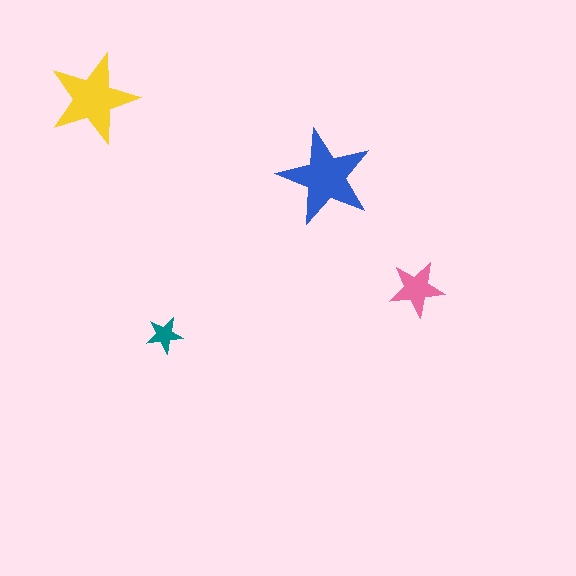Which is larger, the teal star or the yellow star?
The yellow one.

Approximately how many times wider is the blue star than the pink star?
About 1.5 times wider.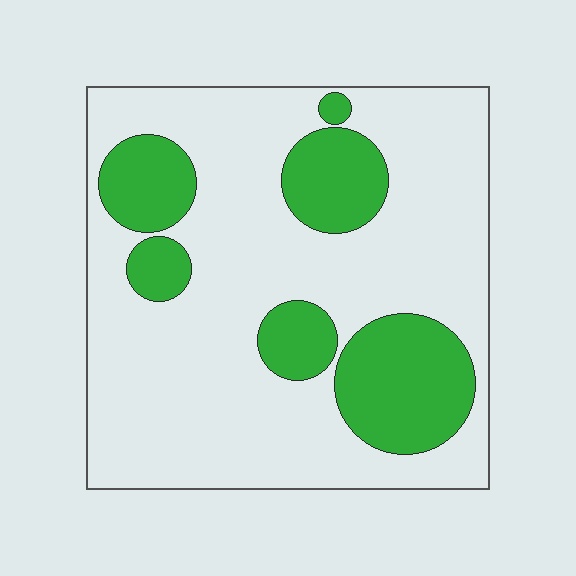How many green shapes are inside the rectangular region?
6.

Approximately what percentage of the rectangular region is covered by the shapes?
Approximately 25%.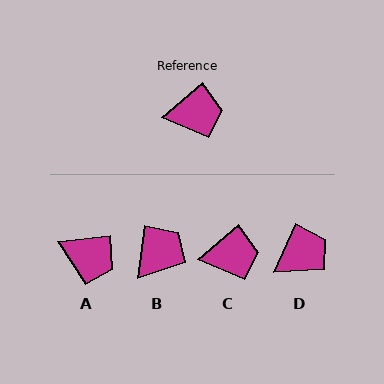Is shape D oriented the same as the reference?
No, it is off by about 26 degrees.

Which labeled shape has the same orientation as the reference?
C.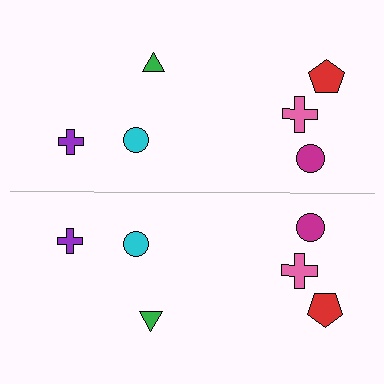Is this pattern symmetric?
Yes, this pattern has bilateral (reflection) symmetry.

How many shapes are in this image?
There are 12 shapes in this image.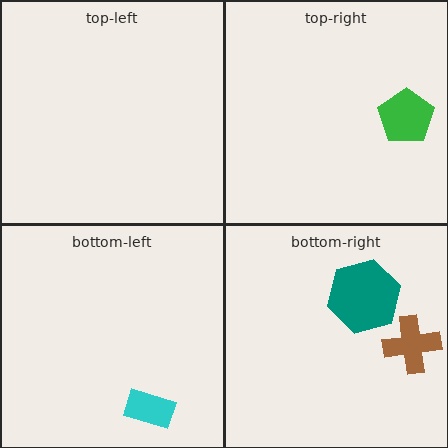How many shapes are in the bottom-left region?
1.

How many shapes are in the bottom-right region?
2.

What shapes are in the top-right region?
The green pentagon.